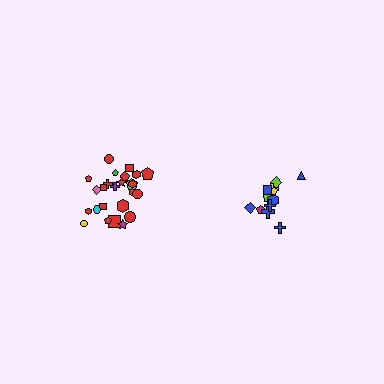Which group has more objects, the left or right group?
The left group.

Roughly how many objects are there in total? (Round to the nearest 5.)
Roughly 35 objects in total.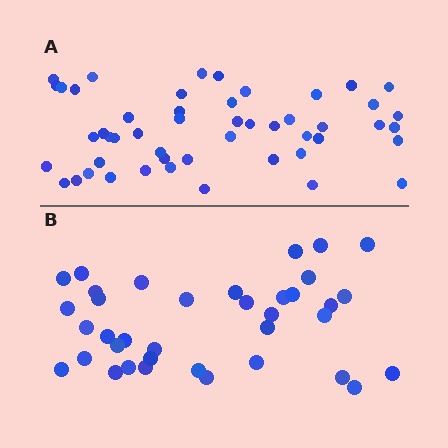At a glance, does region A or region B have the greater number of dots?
Region A (the top region) has more dots.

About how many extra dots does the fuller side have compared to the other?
Region A has approximately 15 more dots than region B.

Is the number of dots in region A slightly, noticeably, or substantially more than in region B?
Region A has noticeably more, but not dramatically so. The ratio is roughly 1.4 to 1.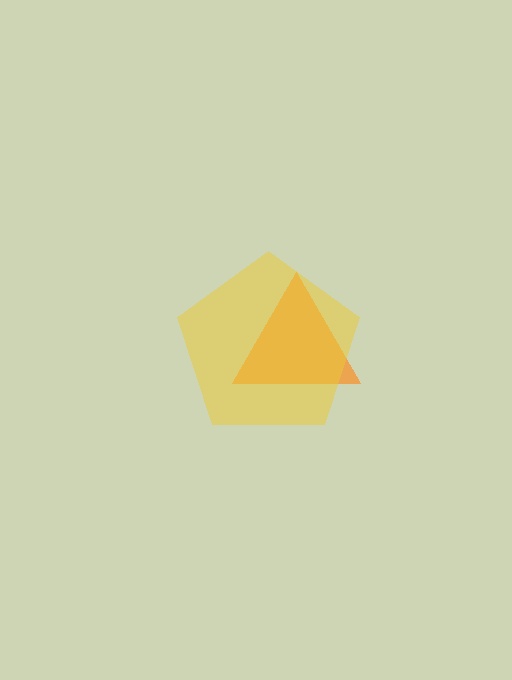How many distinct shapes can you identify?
There are 2 distinct shapes: an orange triangle, a yellow pentagon.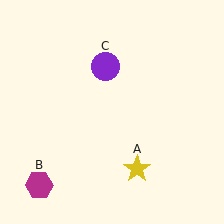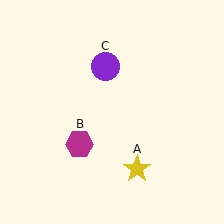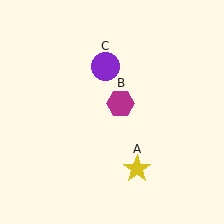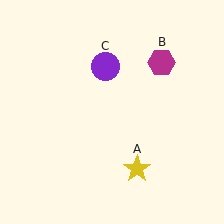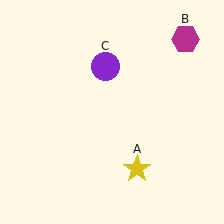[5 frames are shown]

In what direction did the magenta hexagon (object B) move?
The magenta hexagon (object B) moved up and to the right.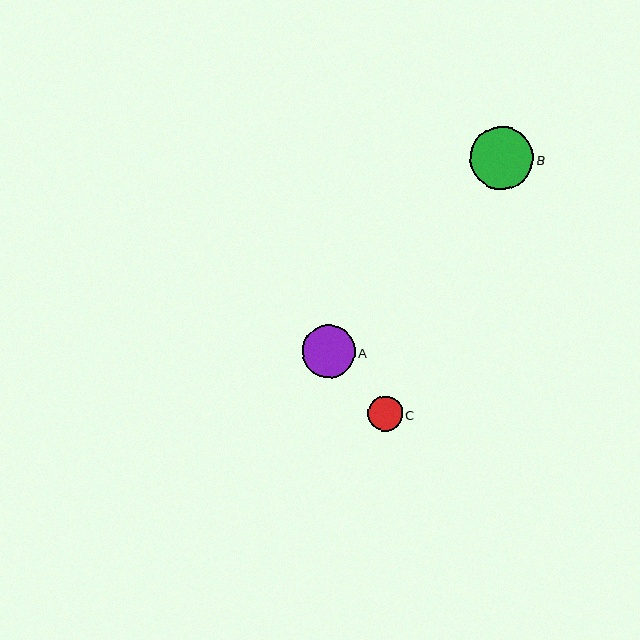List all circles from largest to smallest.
From largest to smallest: B, A, C.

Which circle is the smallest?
Circle C is the smallest with a size of approximately 35 pixels.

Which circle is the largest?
Circle B is the largest with a size of approximately 63 pixels.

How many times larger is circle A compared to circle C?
Circle A is approximately 1.5 times the size of circle C.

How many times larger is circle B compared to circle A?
Circle B is approximately 1.2 times the size of circle A.